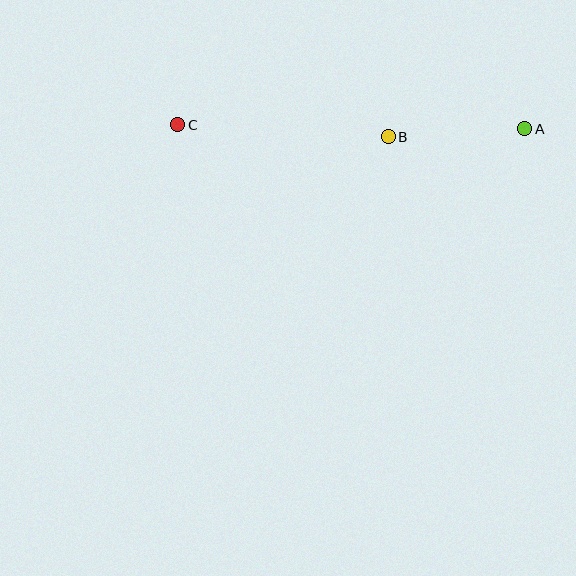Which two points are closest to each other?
Points A and B are closest to each other.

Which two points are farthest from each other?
Points A and C are farthest from each other.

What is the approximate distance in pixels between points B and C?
The distance between B and C is approximately 211 pixels.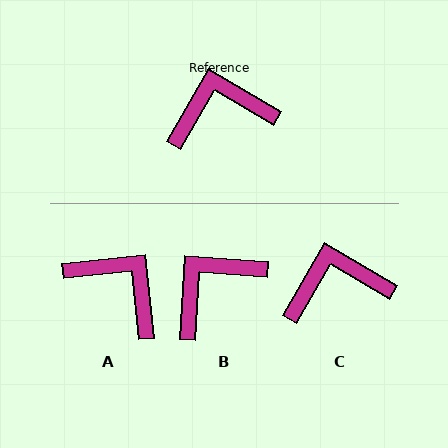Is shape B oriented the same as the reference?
No, it is off by about 26 degrees.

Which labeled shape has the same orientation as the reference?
C.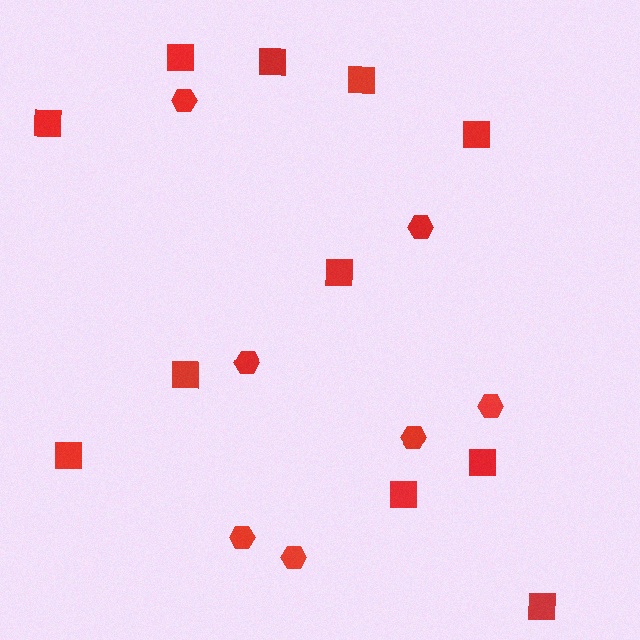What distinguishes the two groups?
There are 2 groups: one group of squares (11) and one group of hexagons (7).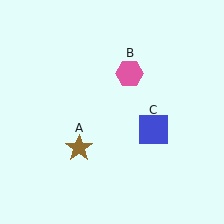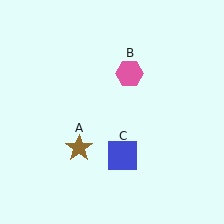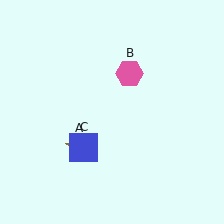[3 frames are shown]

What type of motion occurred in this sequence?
The blue square (object C) rotated clockwise around the center of the scene.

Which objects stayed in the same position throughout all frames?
Brown star (object A) and pink hexagon (object B) remained stationary.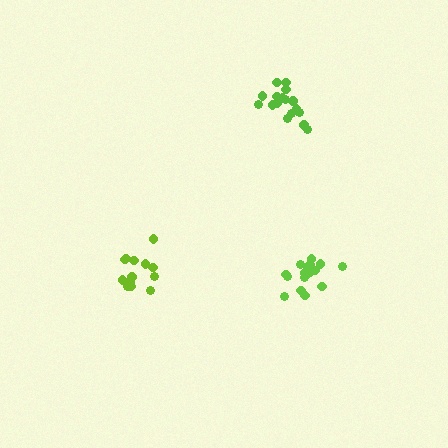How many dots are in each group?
Group 1: 13 dots, Group 2: 17 dots, Group 3: 17 dots (47 total).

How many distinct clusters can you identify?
There are 3 distinct clusters.